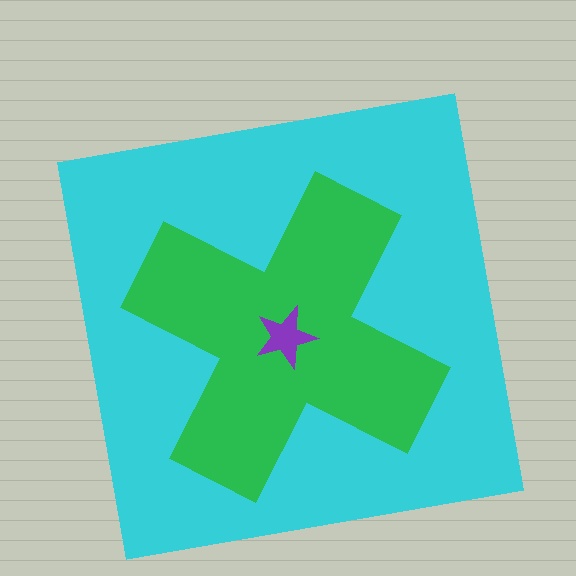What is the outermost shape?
The cyan square.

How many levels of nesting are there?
3.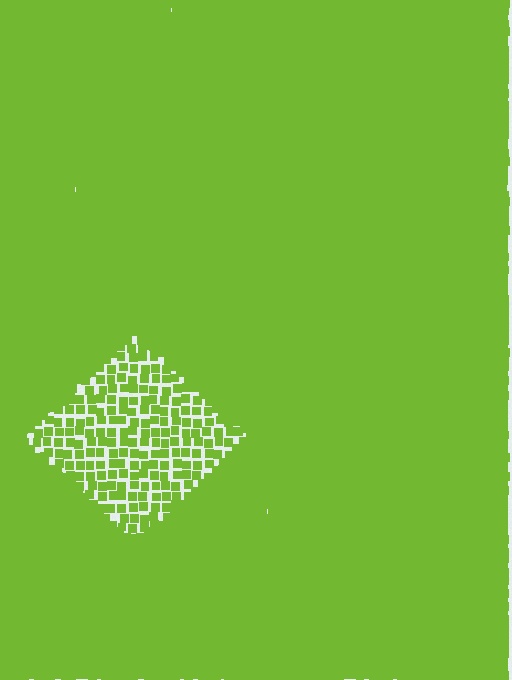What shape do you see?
I see a diamond.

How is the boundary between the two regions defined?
The boundary is defined by a change in element density (approximately 2.4x ratio). All elements are the same color, size, and shape.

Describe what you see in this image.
The image contains small lime elements arranged at two different densities. A diamond-shaped region is visible where the elements are less densely packed than the surrounding area.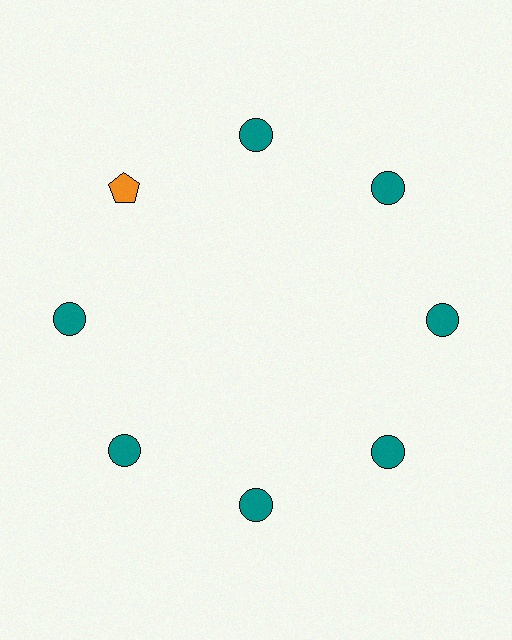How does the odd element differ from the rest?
It differs in both color (orange instead of teal) and shape (pentagon instead of circle).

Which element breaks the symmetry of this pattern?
The orange pentagon at roughly the 10 o'clock position breaks the symmetry. All other shapes are teal circles.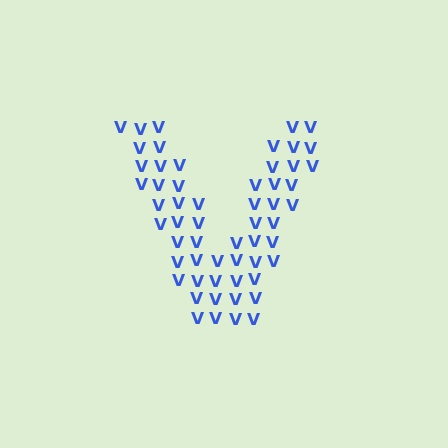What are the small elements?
The small elements are letter V's.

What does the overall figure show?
The overall figure shows the letter V.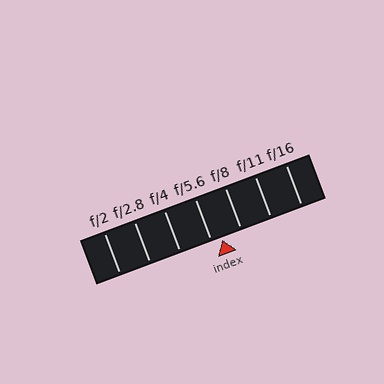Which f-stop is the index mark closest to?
The index mark is closest to f/5.6.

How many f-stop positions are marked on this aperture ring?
There are 7 f-stop positions marked.